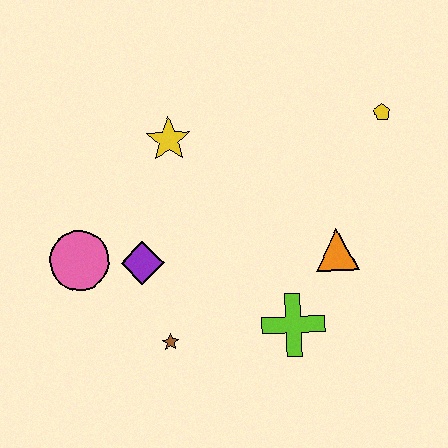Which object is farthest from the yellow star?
The lime cross is farthest from the yellow star.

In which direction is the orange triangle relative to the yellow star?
The orange triangle is to the right of the yellow star.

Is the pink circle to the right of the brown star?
No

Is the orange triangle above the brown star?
Yes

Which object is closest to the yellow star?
The purple diamond is closest to the yellow star.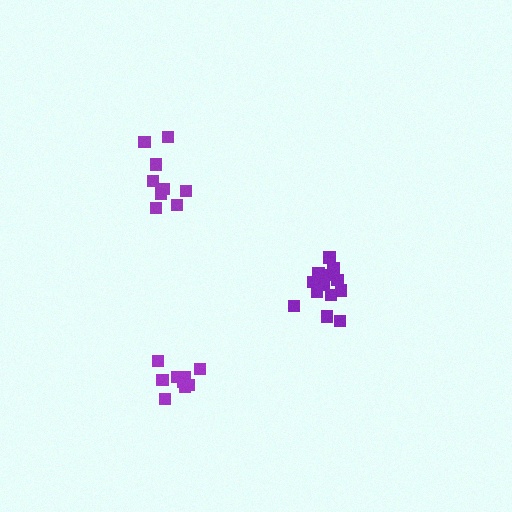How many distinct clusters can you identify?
There are 3 distinct clusters.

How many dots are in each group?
Group 1: 14 dots, Group 2: 9 dots, Group 3: 9 dots (32 total).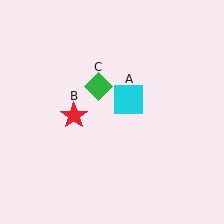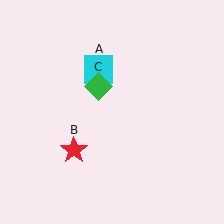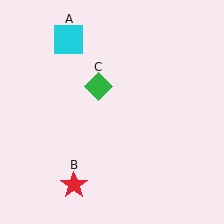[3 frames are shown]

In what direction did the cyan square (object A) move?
The cyan square (object A) moved up and to the left.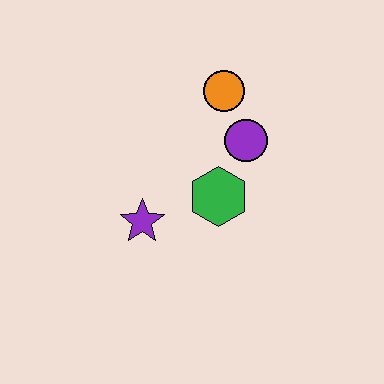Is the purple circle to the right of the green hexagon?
Yes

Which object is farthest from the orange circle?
The purple star is farthest from the orange circle.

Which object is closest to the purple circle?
The orange circle is closest to the purple circle.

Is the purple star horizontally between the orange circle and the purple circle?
No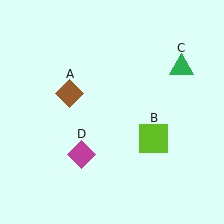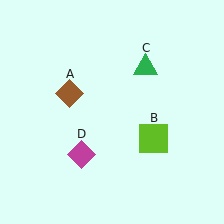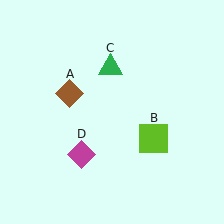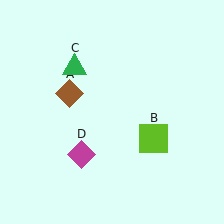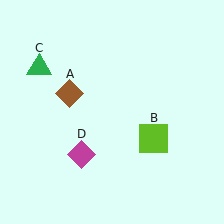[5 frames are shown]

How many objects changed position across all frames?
1 object changed position: green triangle (object C).